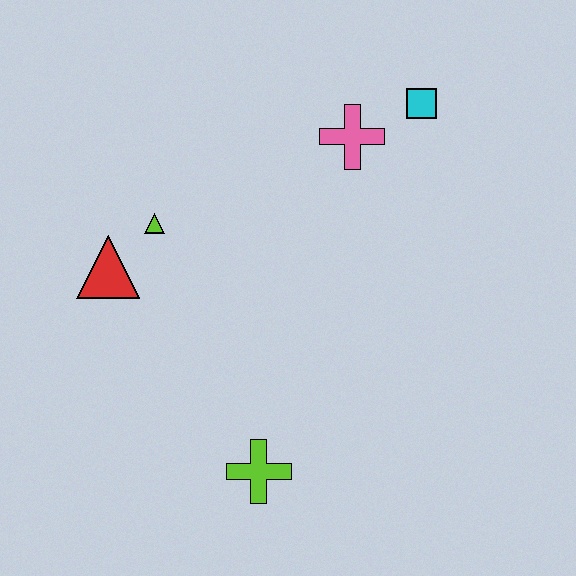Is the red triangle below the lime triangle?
Yes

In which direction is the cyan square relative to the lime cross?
The cyan square is above the lime cross.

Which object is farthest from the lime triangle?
The cyan square is farthest from the lime triangle.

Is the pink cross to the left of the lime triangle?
No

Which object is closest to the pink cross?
The cyan square is closest to the pink cross.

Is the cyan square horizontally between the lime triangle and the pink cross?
No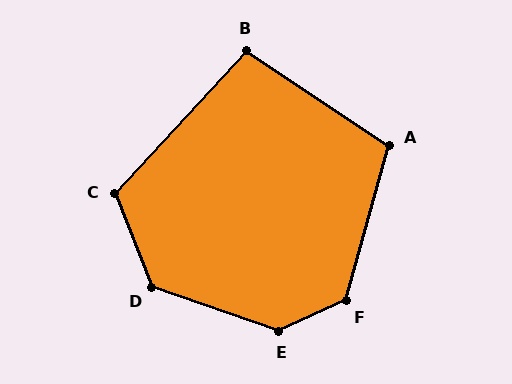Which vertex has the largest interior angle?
E, at approximately 136 degrees.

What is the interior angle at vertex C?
Approximately 116 degrees (obtuse).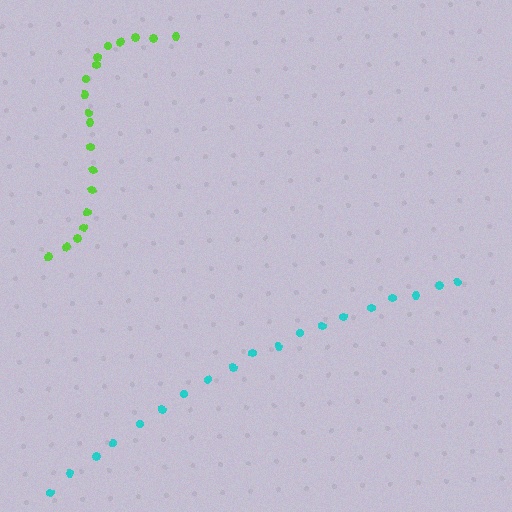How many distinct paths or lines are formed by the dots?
There are 2 distinct paths.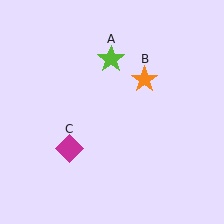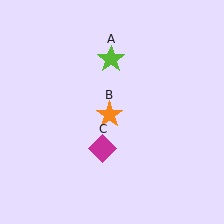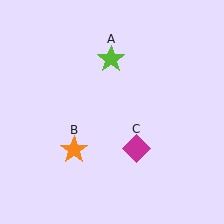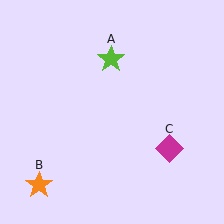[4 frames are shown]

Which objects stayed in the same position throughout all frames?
Lime star (object A) remained stationary.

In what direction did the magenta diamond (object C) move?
The magenta diamond (object C) moved right.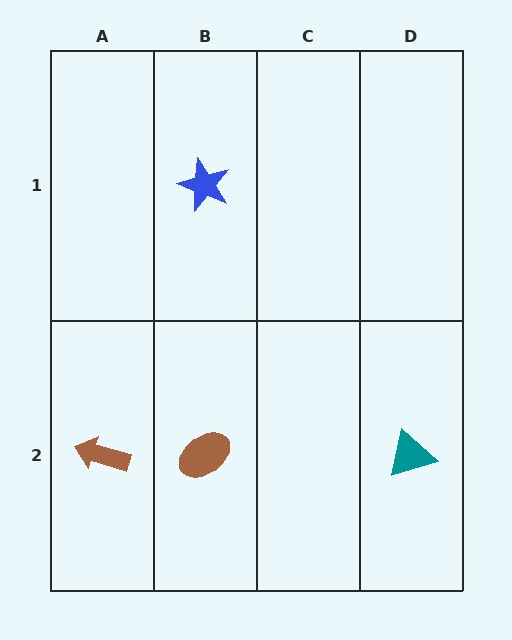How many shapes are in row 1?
1 shape.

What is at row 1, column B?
A blue star.